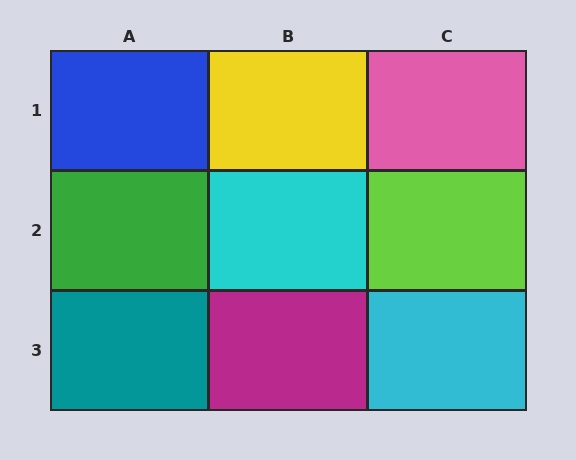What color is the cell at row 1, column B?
Yellow.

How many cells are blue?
1 cell is blue.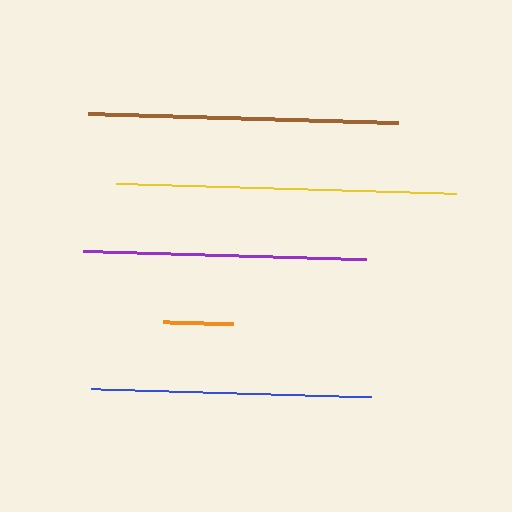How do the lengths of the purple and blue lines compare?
The purple and blue lines are approximately the same length.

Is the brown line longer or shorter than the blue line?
The brown line is longer than the blue line.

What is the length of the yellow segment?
The yellow segment is approximately 340 pixels long.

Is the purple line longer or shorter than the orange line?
The purple line is longer than the orange line.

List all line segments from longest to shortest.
From longest to shortest: yellow, brown, purple, blue, orange.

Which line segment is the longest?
The yellow line is the longest at approximately 340 pixels.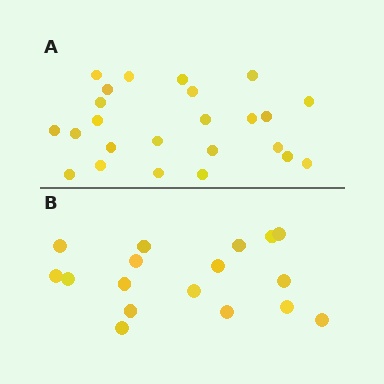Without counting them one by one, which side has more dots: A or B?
Region A (the top region) has more dots.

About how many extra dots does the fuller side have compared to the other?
Region A has roughly 8 or so more dots than region B.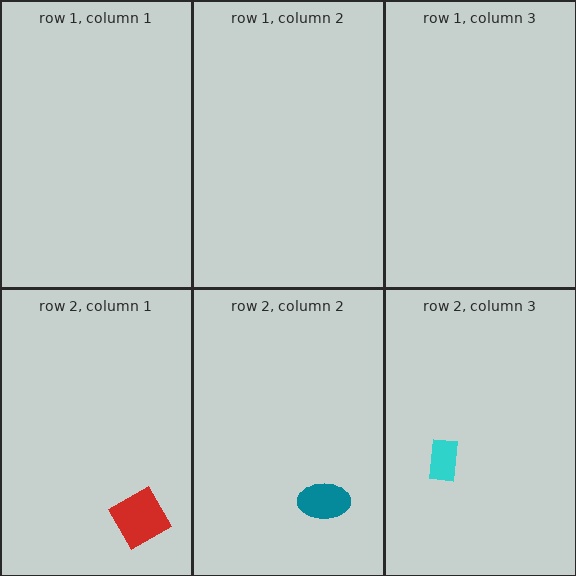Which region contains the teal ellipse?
The row 2, column 2 region.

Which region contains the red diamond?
The row 2, column 1 region.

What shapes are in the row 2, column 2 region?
The teal ellipse.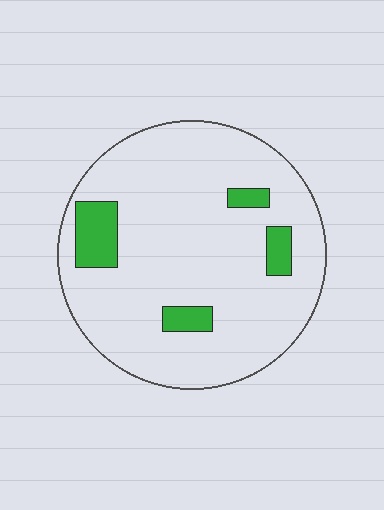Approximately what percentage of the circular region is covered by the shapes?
Approximately 10%.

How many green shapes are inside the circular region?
4.